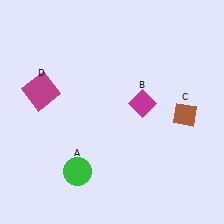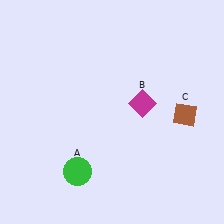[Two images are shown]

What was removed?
The magenta square (D) was removed in Image 2.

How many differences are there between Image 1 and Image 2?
There is 1 difference between the two images.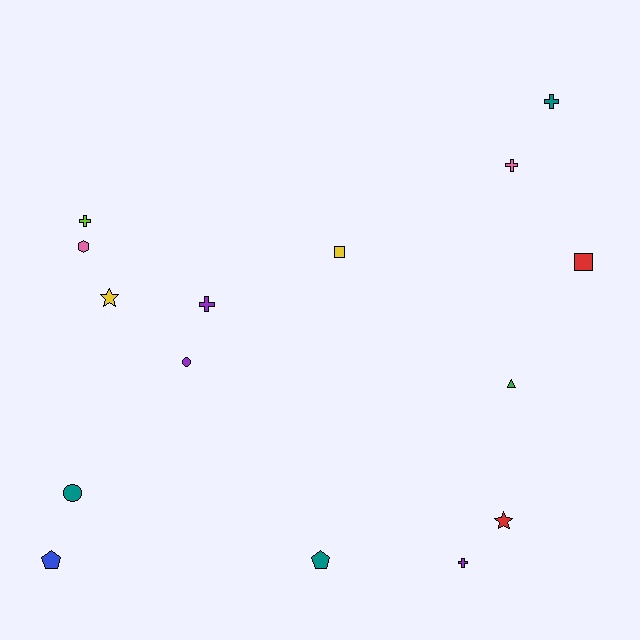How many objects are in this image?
There are 15 objects.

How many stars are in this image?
There are 2 stars.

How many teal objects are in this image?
There are 3 teal objects.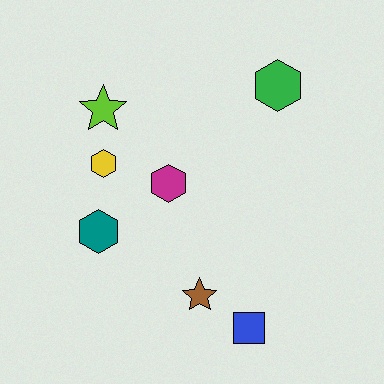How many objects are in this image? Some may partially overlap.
There are 7 objects.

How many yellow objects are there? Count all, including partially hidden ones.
There is 1 yellow object.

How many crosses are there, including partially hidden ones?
There are no crosses.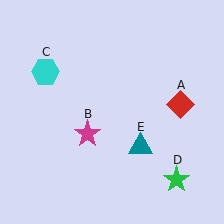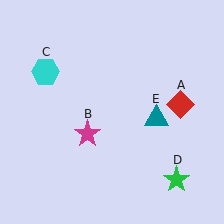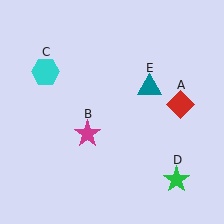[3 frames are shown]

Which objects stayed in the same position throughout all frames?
Red diamond (object A) and magenta star (object B) and cyan hexagon (object C) and green star (object D) remained stationary.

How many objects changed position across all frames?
1 object changed position: teal triangle (object E).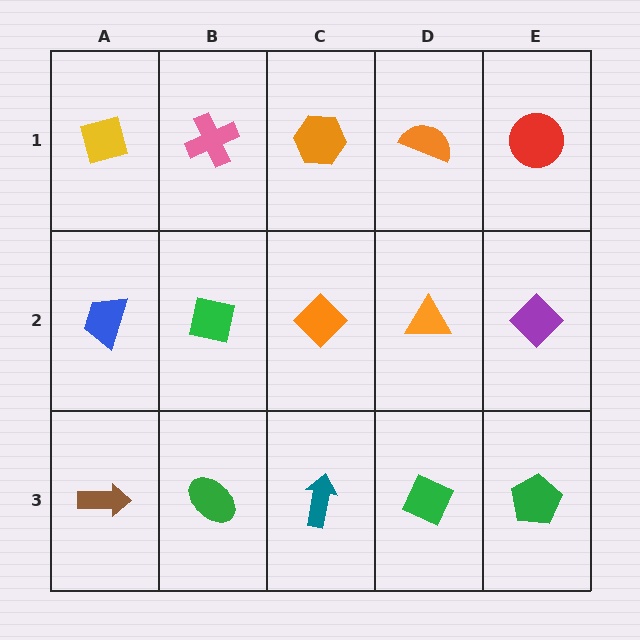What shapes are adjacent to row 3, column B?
A green square (row 2, column B), a brown arrow (row 3, column A), a teal arrow (row 3, column C).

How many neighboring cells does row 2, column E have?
3.